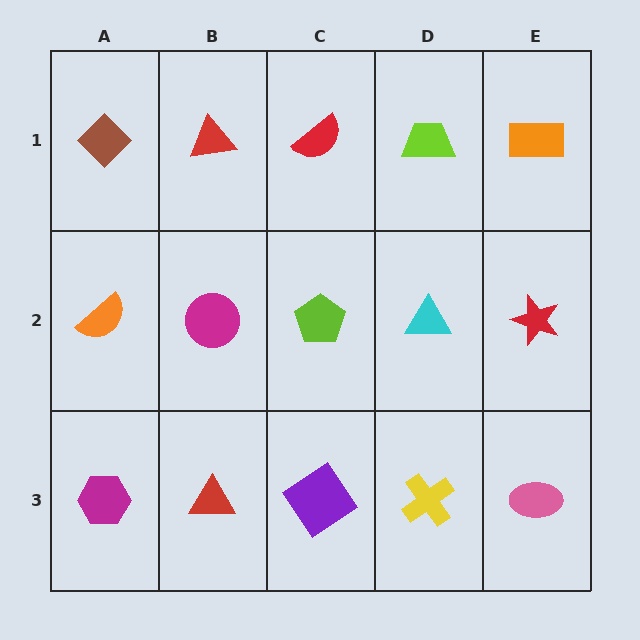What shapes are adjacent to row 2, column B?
A red triangle (row 1, column B), a red triangle (row 3, column B), an orange semicircle (row 2, column A), a lime pentagon (row 2, column C).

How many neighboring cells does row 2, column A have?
3.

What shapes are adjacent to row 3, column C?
A lime pentagon (row 2, column C), a red triangle (row 3, column B), a yellow cross (row 3, column D).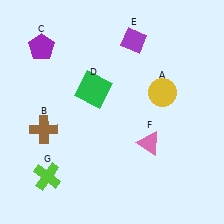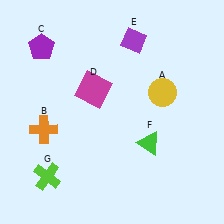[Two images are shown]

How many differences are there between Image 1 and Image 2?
There are 3 differences between the two images.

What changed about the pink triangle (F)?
In Image 1, F is pink. In Image 2, it changed to green.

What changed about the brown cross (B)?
In Image 1, B is brown. In Image 2, it changed to orange.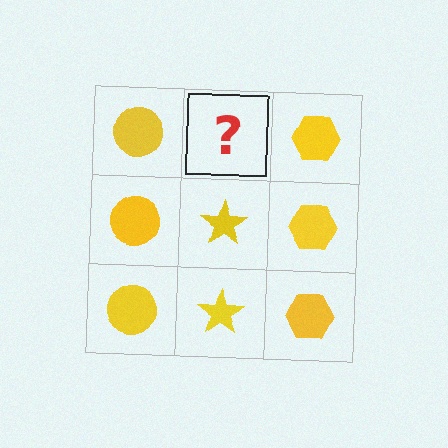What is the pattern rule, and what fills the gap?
The rule is that each column has a consistent shape. The gap should be filled with a yellow star.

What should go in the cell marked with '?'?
The missing cell should contain a yellow star.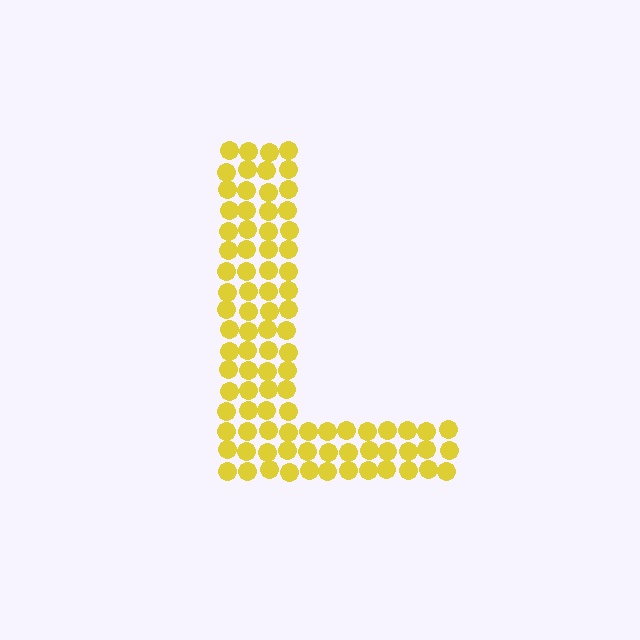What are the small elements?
The small elements are circles.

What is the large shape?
The large shape is the letter L.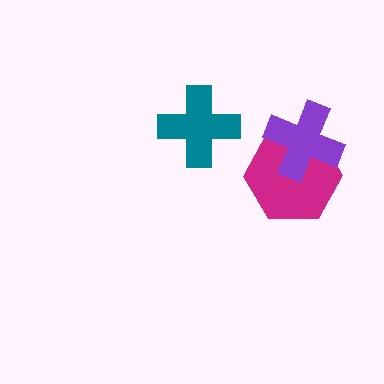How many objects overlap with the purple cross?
1 object overlaps with the purple cross.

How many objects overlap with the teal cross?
0 objects overlap with the teal cross.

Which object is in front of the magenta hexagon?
The purple cross is in front of the magenta hexagon.